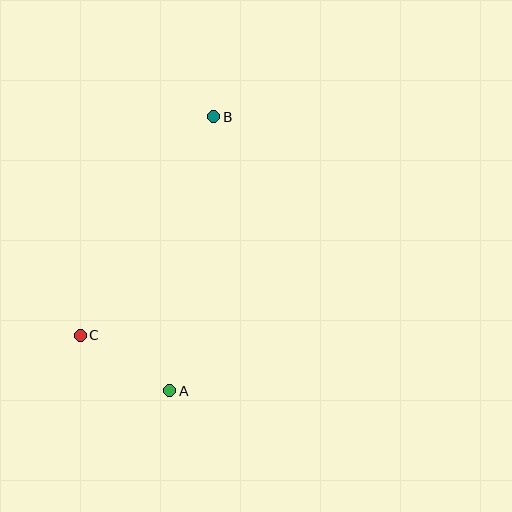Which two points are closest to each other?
Points A and C are closest to each other.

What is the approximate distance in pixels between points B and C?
The distance between B and C is approximately 256 pixels.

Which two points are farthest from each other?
Points A and B are farthest from each other.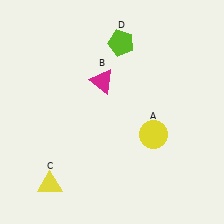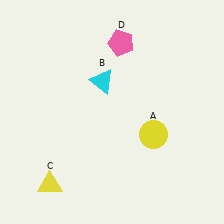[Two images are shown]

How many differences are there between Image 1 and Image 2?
There are 2 differences between the two images.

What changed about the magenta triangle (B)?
In Image 1, B is magenta. In Image 2, it changed to cyan.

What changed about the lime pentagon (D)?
In Image 1, D is lime. In Image 2, it changed to pink.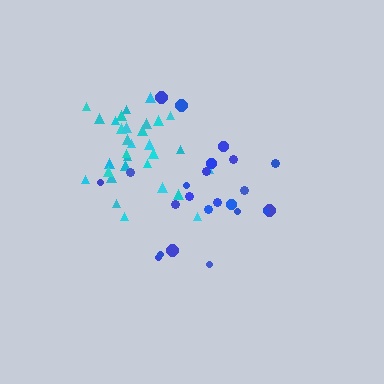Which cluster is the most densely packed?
Cyan.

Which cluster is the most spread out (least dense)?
Blue.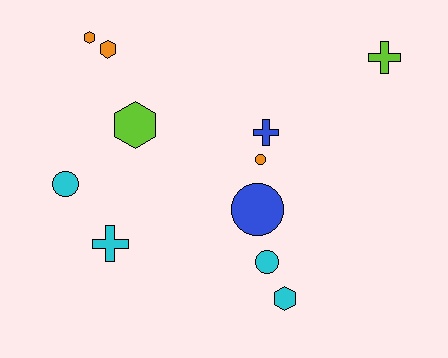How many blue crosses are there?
There is 1 blue cross.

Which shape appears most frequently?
Hexagon, with 4 objects.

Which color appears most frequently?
Cyan, with 4 objects.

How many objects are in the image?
There are 11 objects.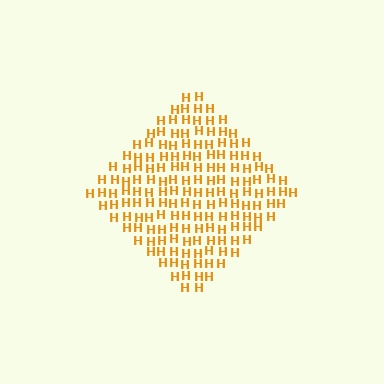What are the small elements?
The small elements are letter H's.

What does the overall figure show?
The overall figure shows a diamond.